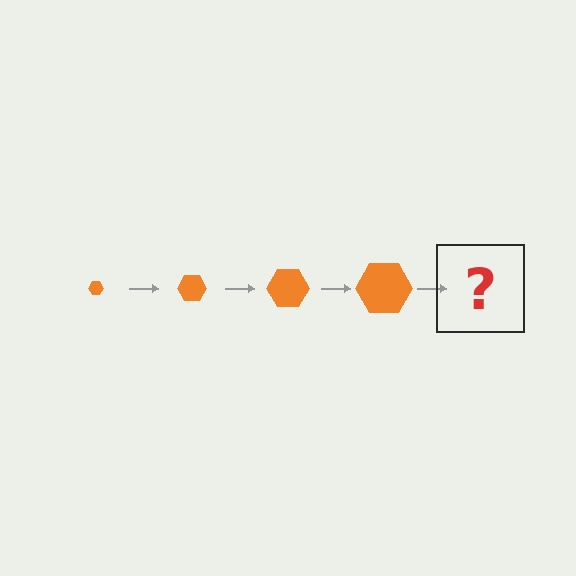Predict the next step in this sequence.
The next step is an orange hexagon, larger than the previous one.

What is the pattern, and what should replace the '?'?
The pattern is that the hexagon gets progressively larger each step. The '?' should be an orange hexagon, larger than the previous one.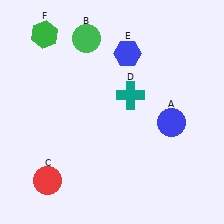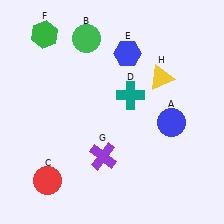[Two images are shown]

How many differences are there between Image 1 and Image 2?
There are 2 differences between the two images.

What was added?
A purple cross (G), a yellow triangle (H) were added in Image 2.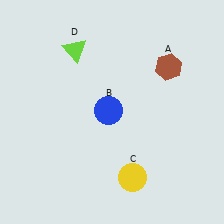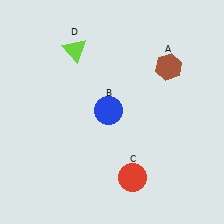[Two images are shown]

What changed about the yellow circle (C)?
In Image 1, C is yellow. In Image 2, it changed to red.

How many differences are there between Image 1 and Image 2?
There is 1 difference between the two images.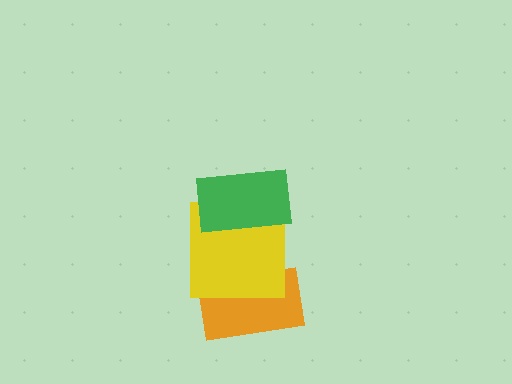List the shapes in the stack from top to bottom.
From top to bottom: the green rectangle, the yellow square, the orange rectangle.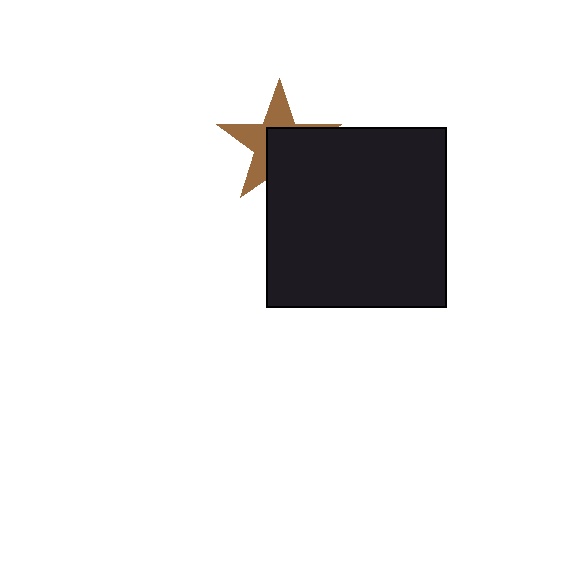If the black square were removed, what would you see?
You would see the complete brown star.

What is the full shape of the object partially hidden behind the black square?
The partially hidden object is a brown star.